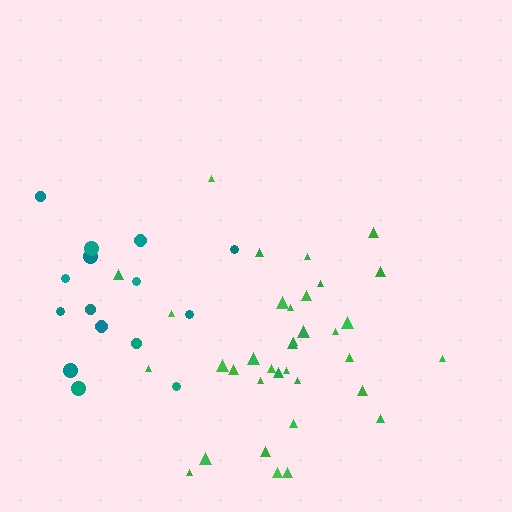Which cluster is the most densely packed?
Green.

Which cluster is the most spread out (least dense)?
Teal.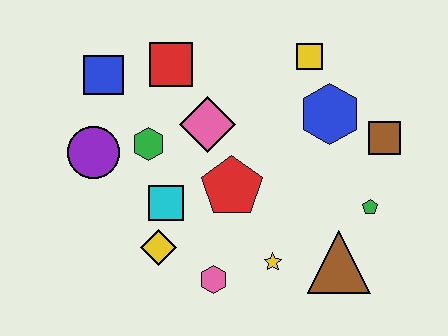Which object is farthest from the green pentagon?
The blue square is farthest from the green pentagon.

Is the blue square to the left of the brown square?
Yes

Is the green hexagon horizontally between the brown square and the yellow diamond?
No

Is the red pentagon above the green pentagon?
Yes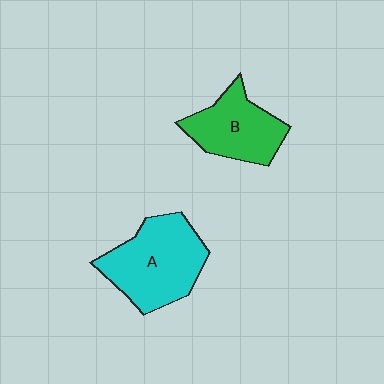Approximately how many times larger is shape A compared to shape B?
Approximately 1.4 times.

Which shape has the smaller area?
Shape B (green).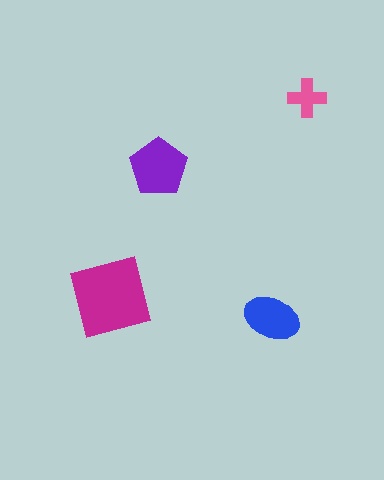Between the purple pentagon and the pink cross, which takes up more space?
The purple pentagon.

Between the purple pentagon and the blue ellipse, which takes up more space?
The purple pentagon.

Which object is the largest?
The magenta square.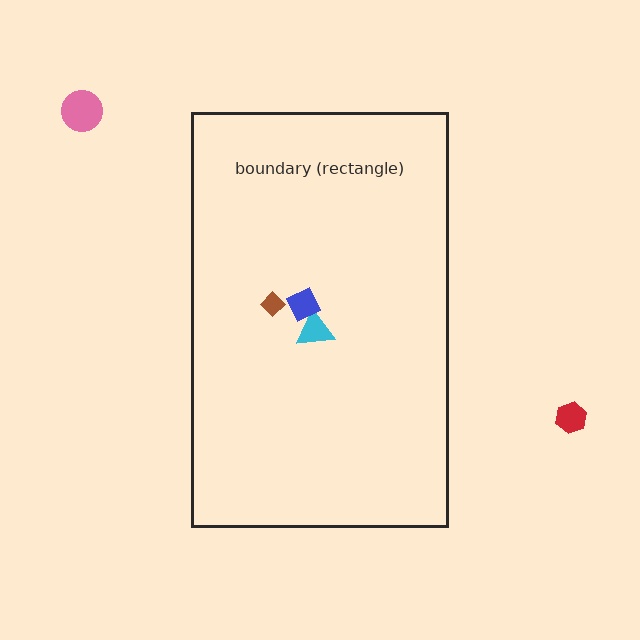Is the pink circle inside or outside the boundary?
Outside.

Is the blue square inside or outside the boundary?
Inside.